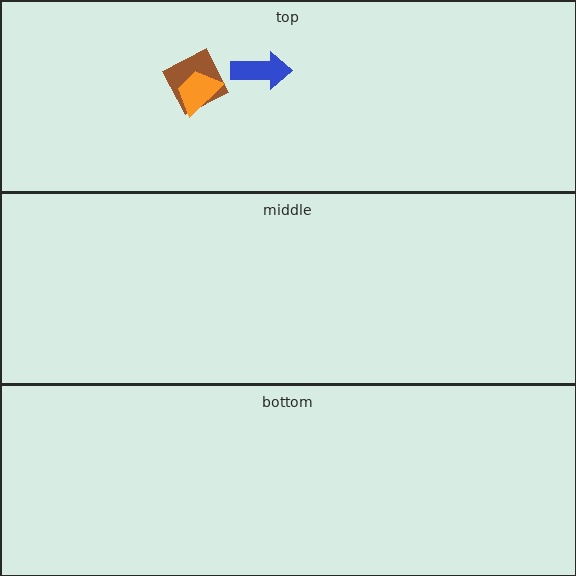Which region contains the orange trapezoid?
The top region.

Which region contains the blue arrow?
The top region.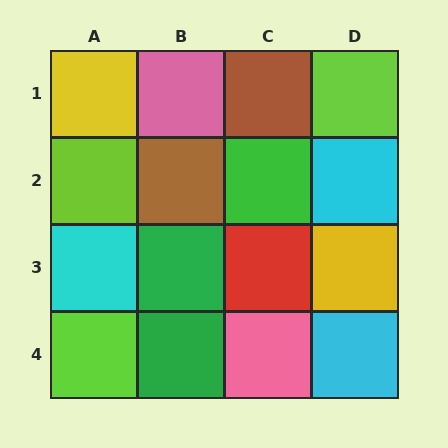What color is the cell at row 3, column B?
Green.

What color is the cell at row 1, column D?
Lime.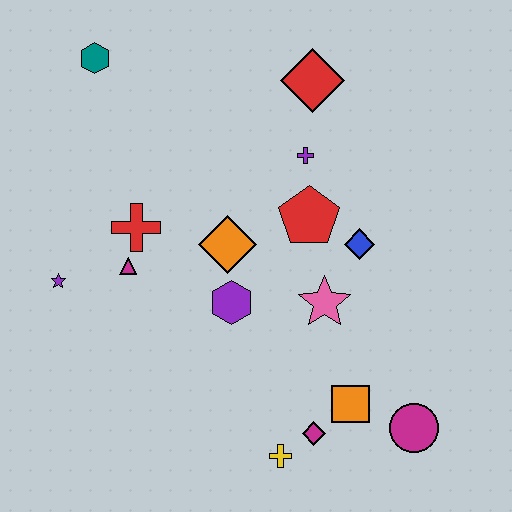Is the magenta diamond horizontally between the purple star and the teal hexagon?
No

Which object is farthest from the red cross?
The magenta circle is farthest from the red cross.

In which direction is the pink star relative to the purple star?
The pink star is to the right of the purple star.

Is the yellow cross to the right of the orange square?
No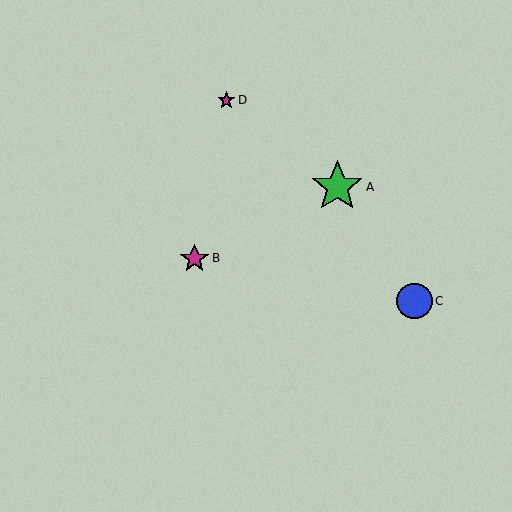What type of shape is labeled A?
Shape A is a green star.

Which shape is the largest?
The green star (labeled A) is the largest.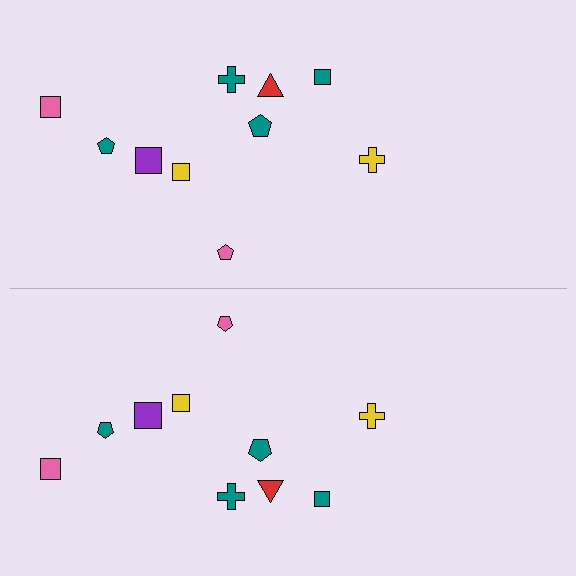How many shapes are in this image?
There are 20 shapes in this image.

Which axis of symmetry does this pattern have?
The pattern has a horizontal axis of symmetry running through the center of the image.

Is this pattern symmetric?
Yes, this pattern has bilateral (reflection) symmetry.